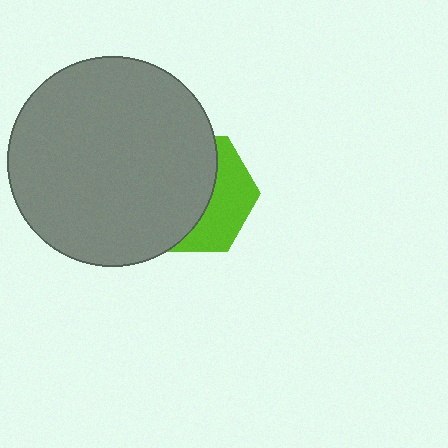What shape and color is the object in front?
The object in front is a gray circle.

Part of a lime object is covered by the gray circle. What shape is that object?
It is a hexagon.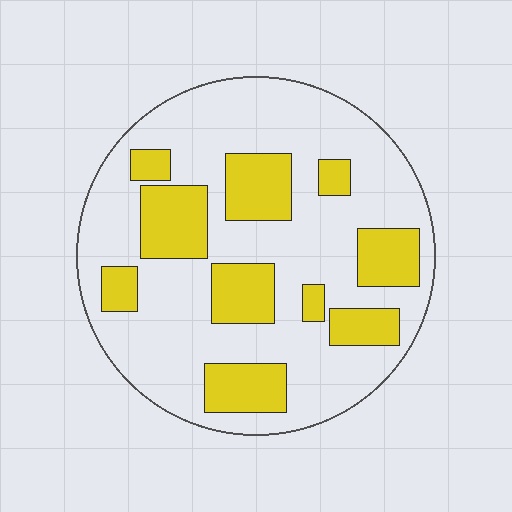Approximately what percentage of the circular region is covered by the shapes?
Approximately 30%.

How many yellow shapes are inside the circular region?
10.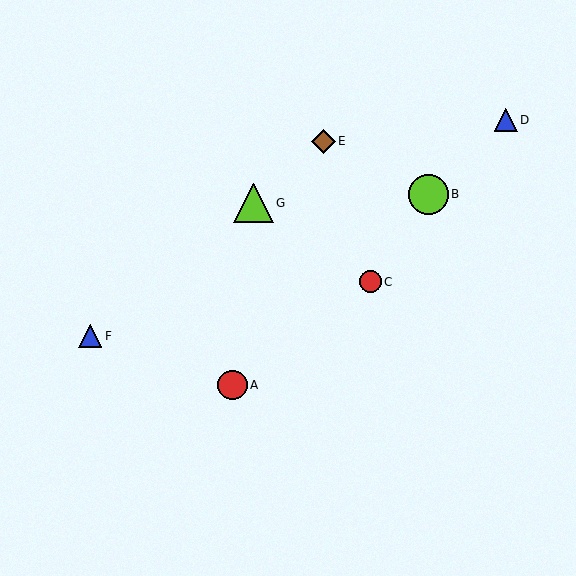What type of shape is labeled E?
Shape E is a brown diamond.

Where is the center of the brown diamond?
The center of the brown diamond is at (323, 141).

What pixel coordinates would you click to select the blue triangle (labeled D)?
Click at (506, 120) to select the blue triangle D.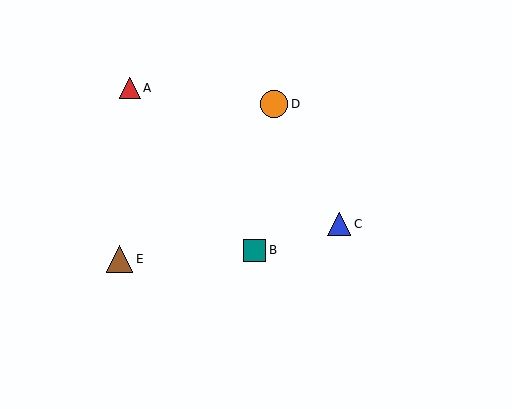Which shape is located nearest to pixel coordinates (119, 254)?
The brown triangle (labeled E) at (120, 259) is nearest to that location.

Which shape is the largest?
The orange circle (labeled D) is the largest.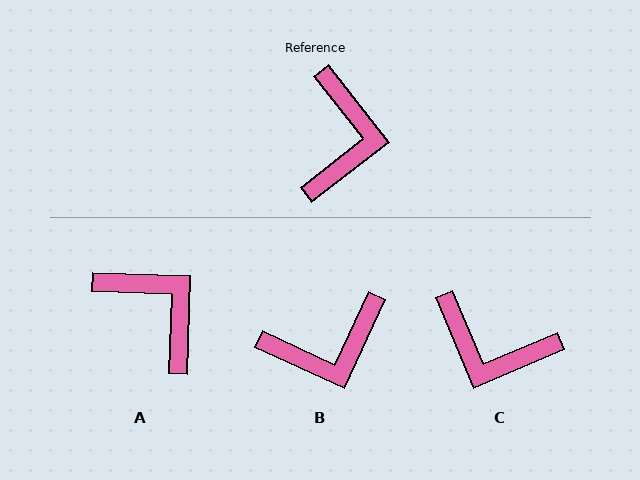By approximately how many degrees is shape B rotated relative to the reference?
Approximately 63 degrees clockwise.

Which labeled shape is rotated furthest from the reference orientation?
C, about 105 degrees away.